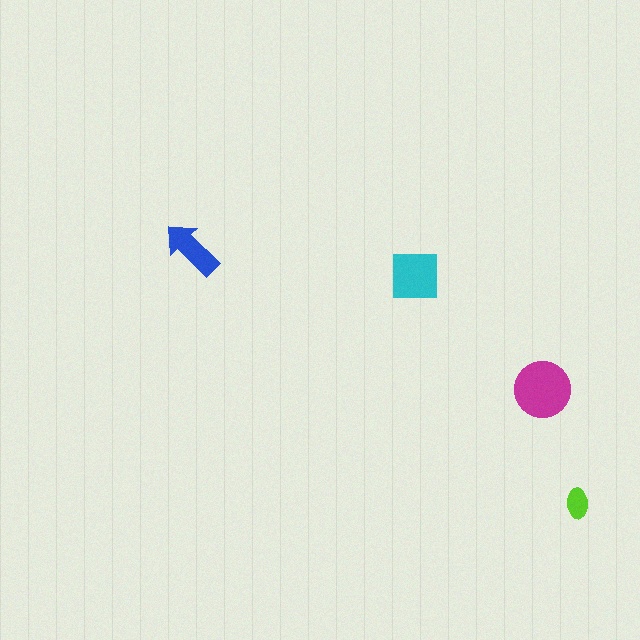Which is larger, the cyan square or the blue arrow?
The cyan square.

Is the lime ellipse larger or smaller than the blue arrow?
Smaller.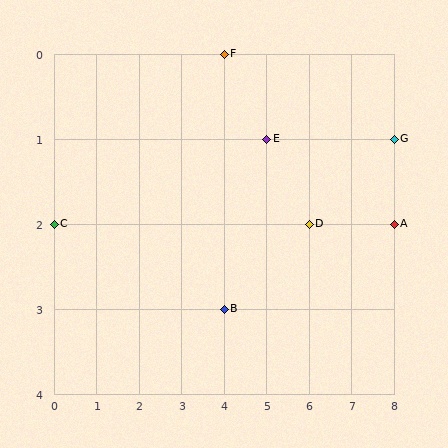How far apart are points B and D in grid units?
Points B and D are 2 columns and 1 row apart (about 2.2 grid units diagonally).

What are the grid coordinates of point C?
Point C is at grid coordinates (0, 2).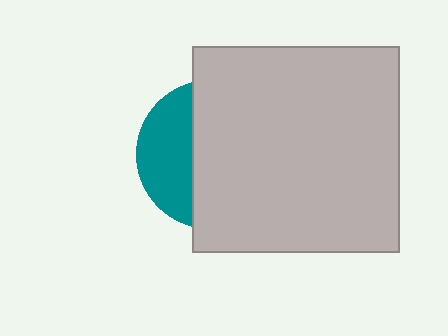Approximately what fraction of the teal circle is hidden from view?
Roughly 66% of the teal circle is hidden behind the light gray square.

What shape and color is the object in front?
The object in front is a light gray square.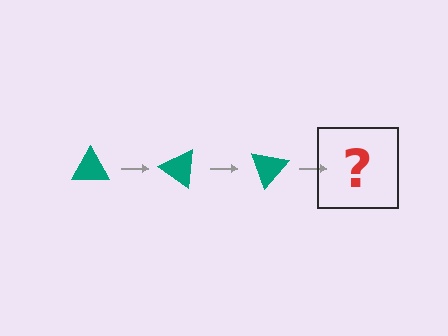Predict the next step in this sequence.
The next step is a teal triangle rotated 105 degrees.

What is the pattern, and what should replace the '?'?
The pattern is that the triangle rotates 35 degrees each step. The '?' should be a teal triangle rotated 105 degrees.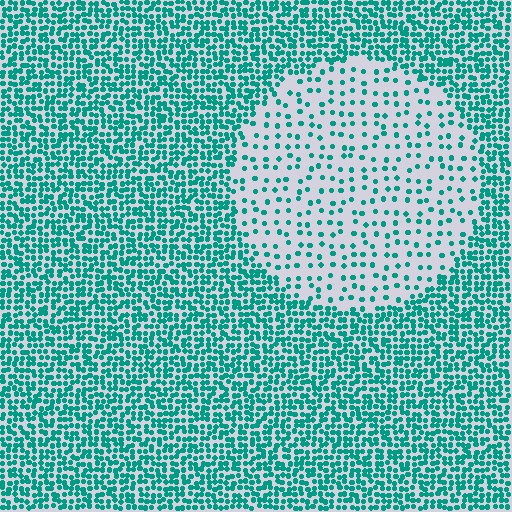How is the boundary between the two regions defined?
The boundary is defined by a change in element density (approximately 3.0x ratio). All elements are the same color, size, and shape.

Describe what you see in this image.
The image contains small teal elements arranged at two different densities. A circle-shaped region is visible where the elements are less densely packed than the surrounding area.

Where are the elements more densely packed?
The elements are more densely packed outside the circle boundary.